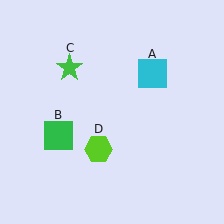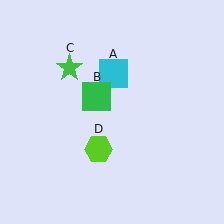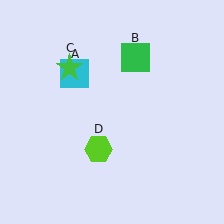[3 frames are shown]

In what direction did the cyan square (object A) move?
The cyan square (object A) moved left.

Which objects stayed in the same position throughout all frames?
Green star (object C) and lime hexagon (object D) remained stationary.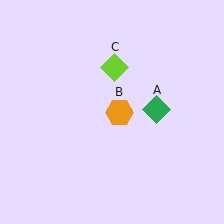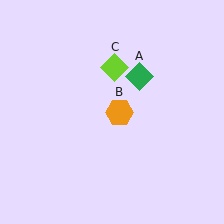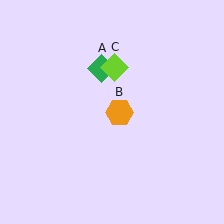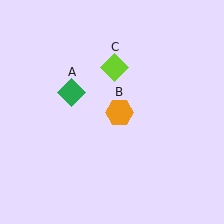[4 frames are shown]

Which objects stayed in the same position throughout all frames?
Orange hexagon (object B) and lime diamond (object C) remained stationary.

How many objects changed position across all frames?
1 object changed position: green diamond (object A).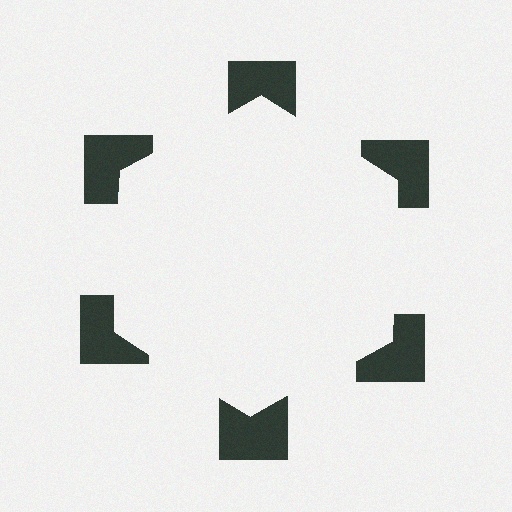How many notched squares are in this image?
There are 6 — one at each vertex of the illusory hexagon.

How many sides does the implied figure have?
6 sides.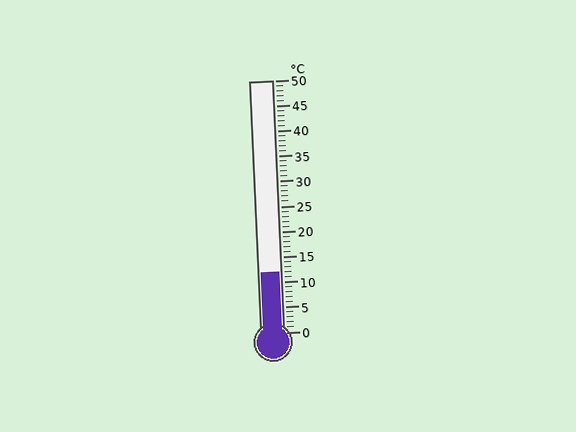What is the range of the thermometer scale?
The thermometer scale ranges from 0°C to 50°C.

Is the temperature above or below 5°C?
The temperature is above 5°C.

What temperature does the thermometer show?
The thermometer shows approximately 12°C.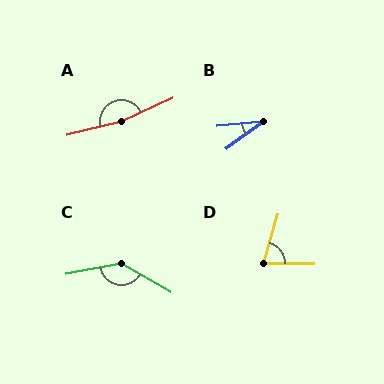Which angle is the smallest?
B, at approximately 30 degrees.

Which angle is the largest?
A, at approximately 170 degrees.